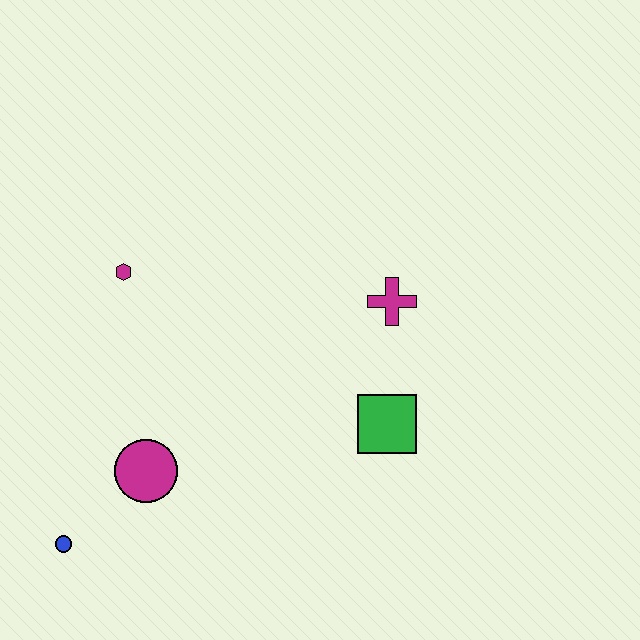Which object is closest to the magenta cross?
The green square is closest to the magenta cross.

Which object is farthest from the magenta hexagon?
The green square is farthest from the magenta hexagon.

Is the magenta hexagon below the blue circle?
No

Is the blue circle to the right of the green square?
No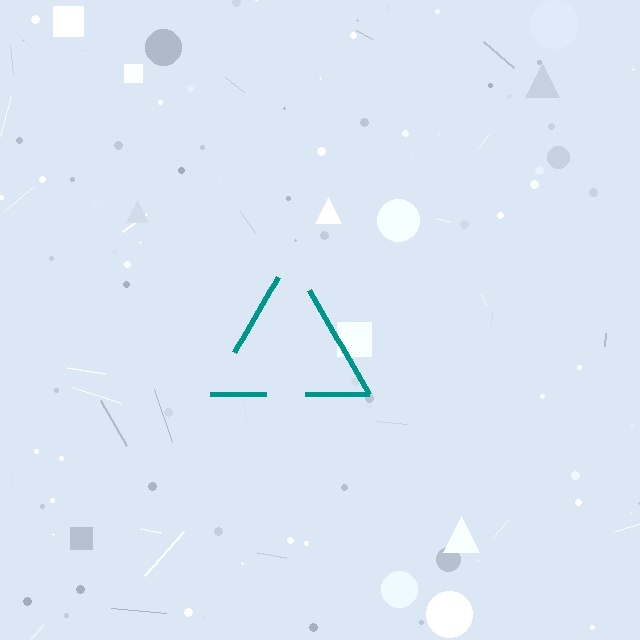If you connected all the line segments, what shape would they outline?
They would outline a triangle.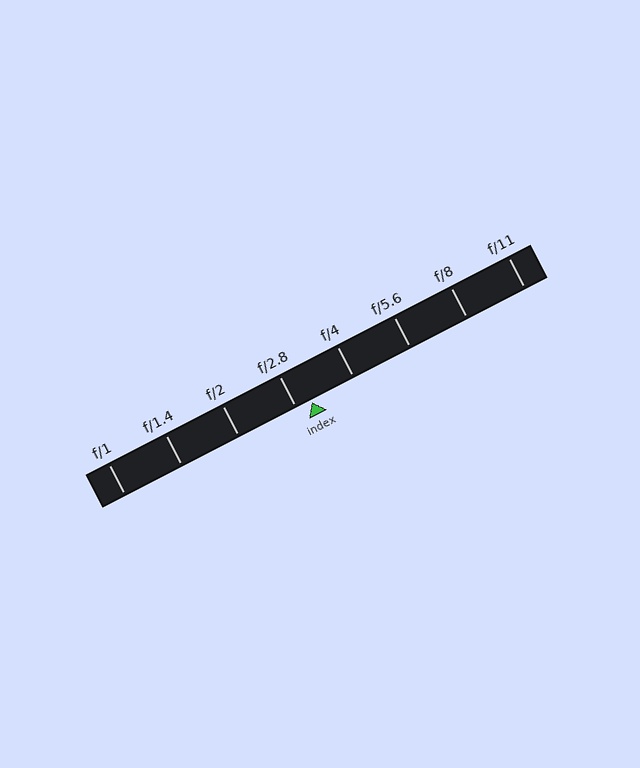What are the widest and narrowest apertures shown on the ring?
The widest aperture shown is f/1 and the narrowest is f/11.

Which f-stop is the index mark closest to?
The index mark is closest to f/2.8.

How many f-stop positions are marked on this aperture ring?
There are 8 f-stop positions marked.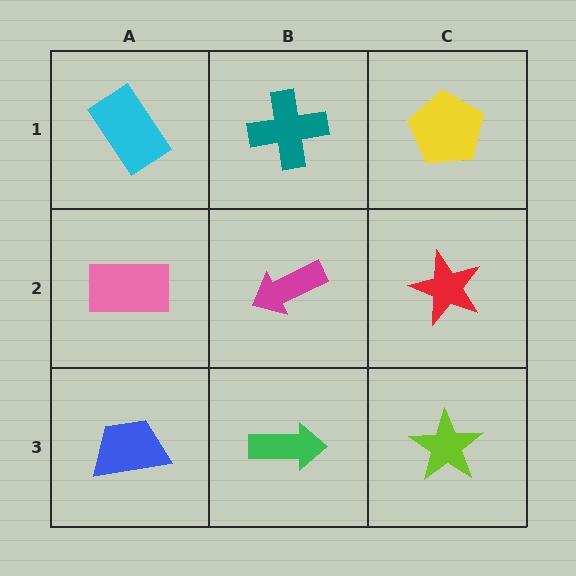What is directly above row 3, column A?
A pink rectangle.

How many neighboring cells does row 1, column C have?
2.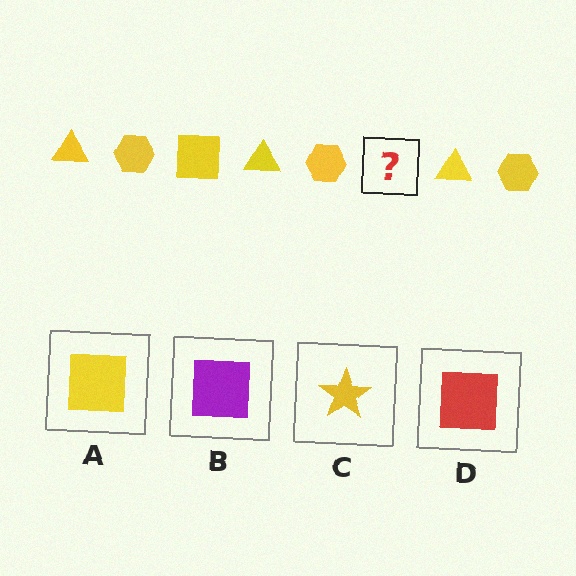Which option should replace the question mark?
Option A.